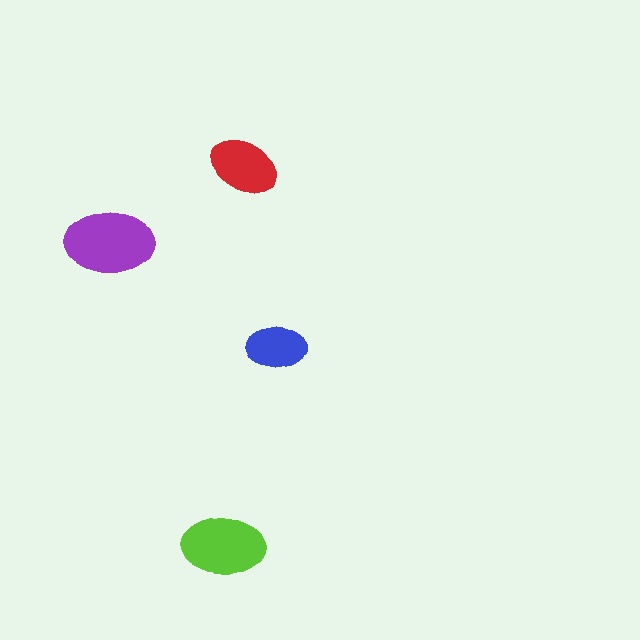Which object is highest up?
The red ellipse is topmost.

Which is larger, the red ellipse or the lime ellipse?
The lime one.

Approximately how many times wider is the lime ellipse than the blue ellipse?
About 1.5 times wider.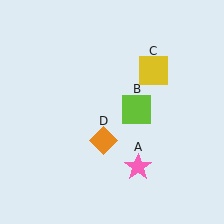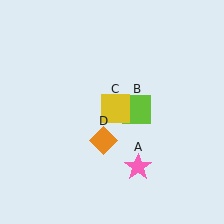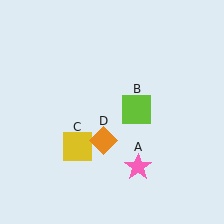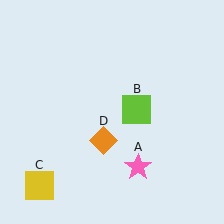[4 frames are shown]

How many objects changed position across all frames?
1 object changed position: yellow square (object C).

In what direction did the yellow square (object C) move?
The yellow square (object C) moved down and to the left.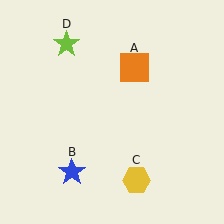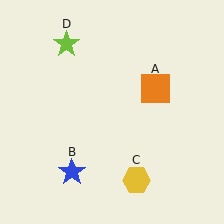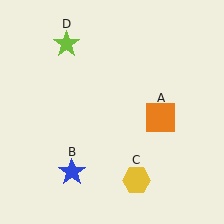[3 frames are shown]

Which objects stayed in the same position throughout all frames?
Blue star (object B) and yellow hexagon (object C) and lime star (object D) remained stationary.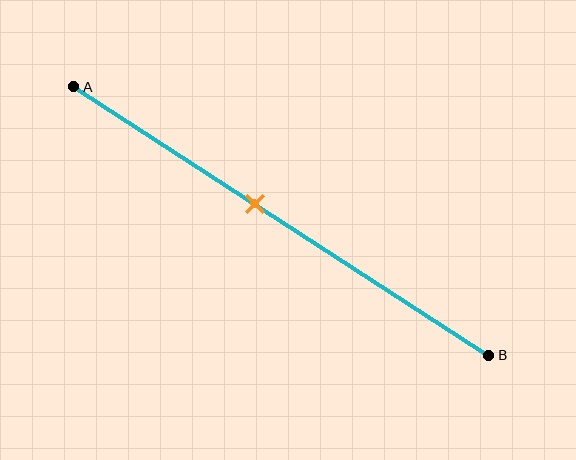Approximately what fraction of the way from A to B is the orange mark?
The orange mark is approximately 45% of the way from A to B.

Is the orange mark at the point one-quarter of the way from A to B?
No, the mark is at about 45% from A, not at the 25% one-quarter point.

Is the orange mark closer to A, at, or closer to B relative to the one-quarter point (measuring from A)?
The orange mark is closer to point B than the one-quarter point of segment AB.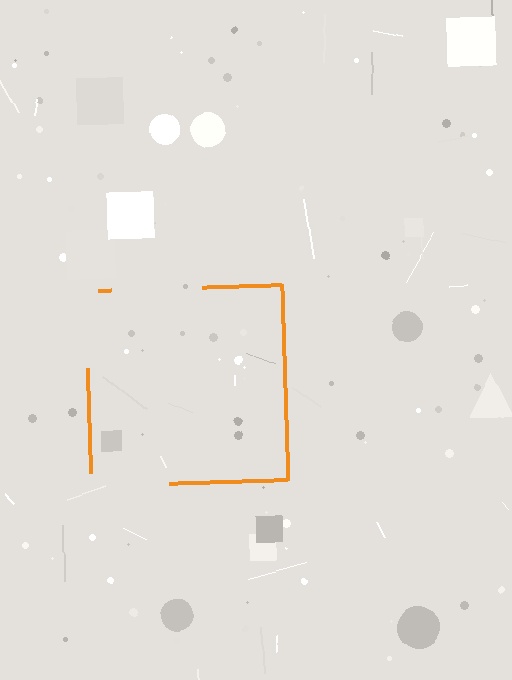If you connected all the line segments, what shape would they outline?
They would outline a square.